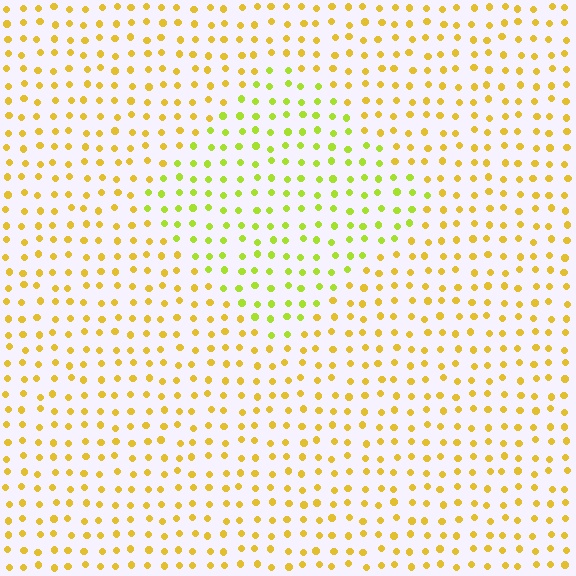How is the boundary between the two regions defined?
The boundary is defined purely by a slight shift in hue (about 32 degrees). Spacing, size, and orientation are identical on both sides.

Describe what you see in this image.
The image is filled with small yellow elements in a uniform arrangement. A diamond-shaped region is visible where the elements are tinted to a slightly different hue, forming a subtle color boundary.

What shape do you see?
I see a diamond.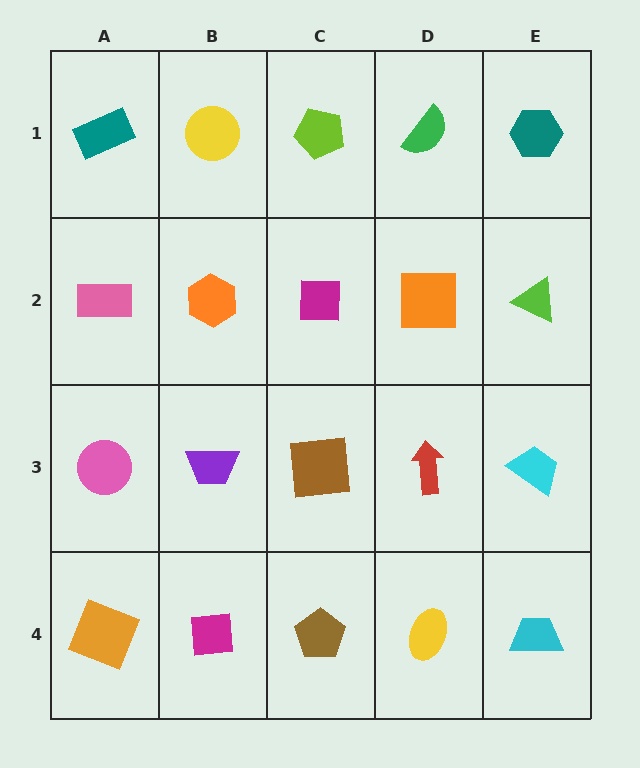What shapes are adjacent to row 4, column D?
A red arrow (row 3, column D), a brown pentagon (row 4, column C), a cyan trapezoid (row 4, column E).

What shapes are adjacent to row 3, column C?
A magenta square (row 2, column C), a brown pentagon (row 4, column C), a purple trapezoid (row 3, column B), a red arrow (row 3, column D).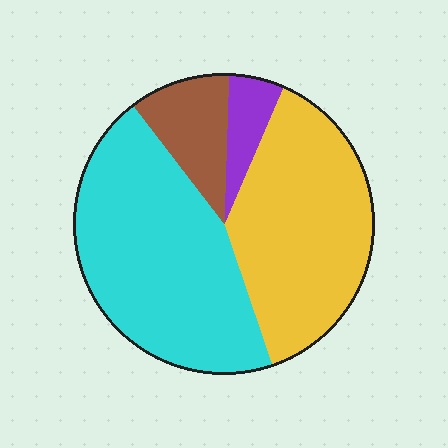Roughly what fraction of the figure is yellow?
Yellow takes up about three eighths (3/8) of the figure.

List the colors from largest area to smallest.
From largest to smallest: cyan, yellow, brown, purple.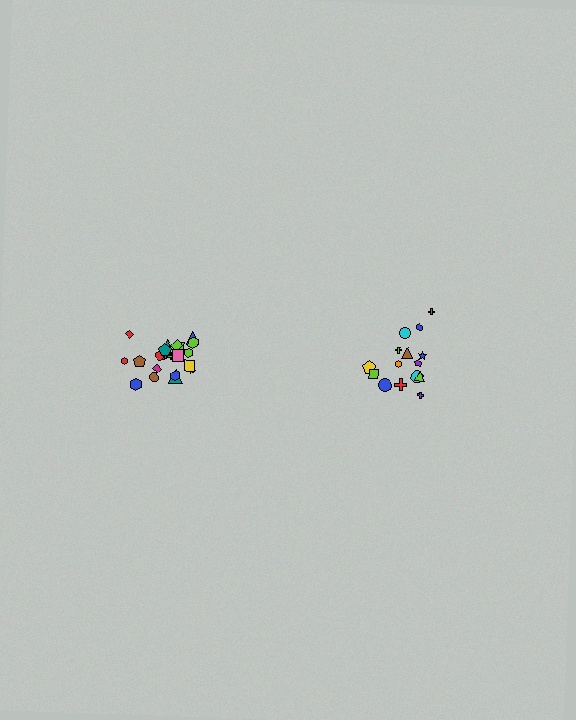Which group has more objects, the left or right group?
The left group.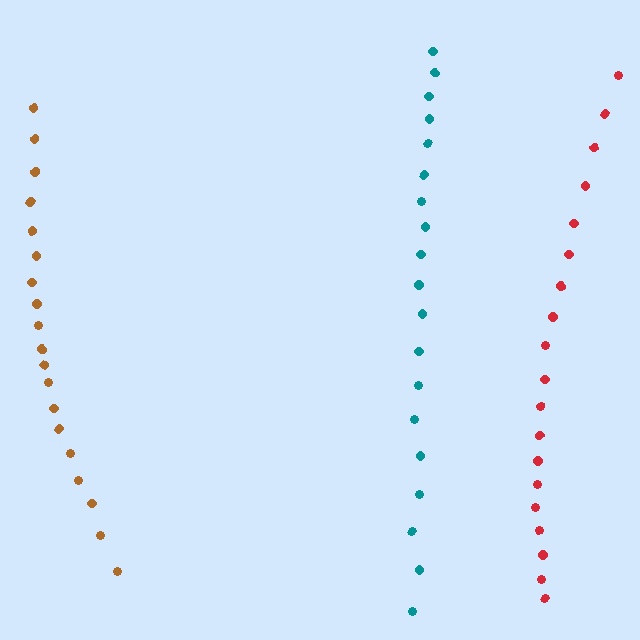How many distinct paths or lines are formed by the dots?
There are 3 distinct paths.